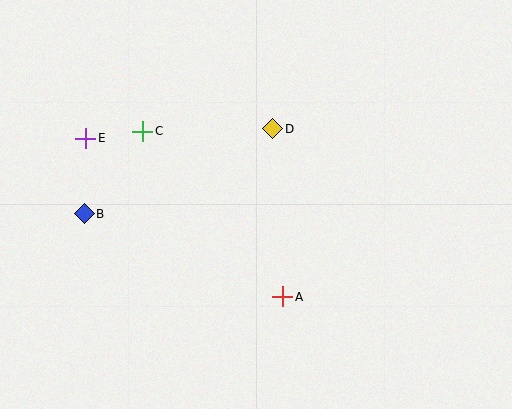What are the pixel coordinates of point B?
Point B is at (84, 214).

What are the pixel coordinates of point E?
Point E is at (86, 138).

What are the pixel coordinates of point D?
Point D is at (273, 129).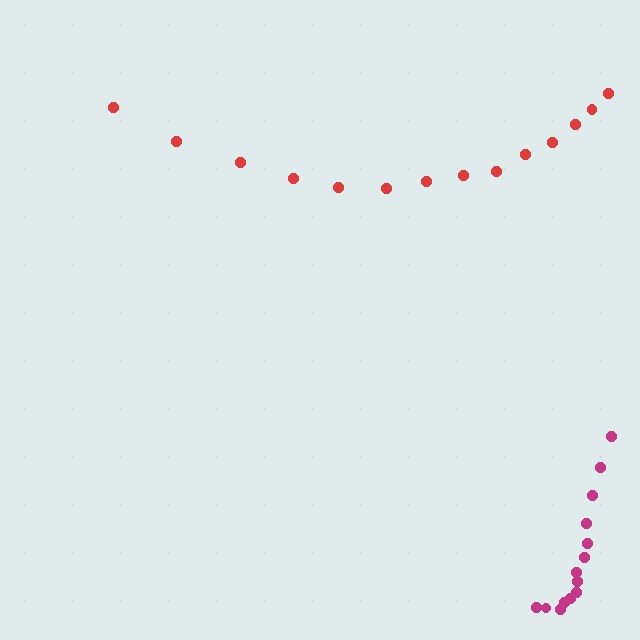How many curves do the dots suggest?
There are 2 distinct paths.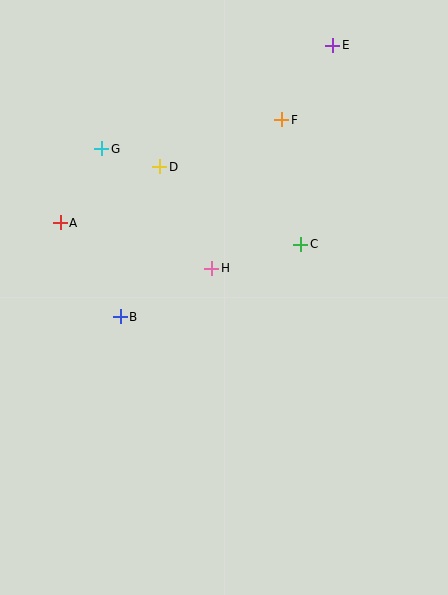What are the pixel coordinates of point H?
Point H is at (212, 268).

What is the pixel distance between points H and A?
The distance between H and A is 158 pixels.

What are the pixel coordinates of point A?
Point A is at (60, 223).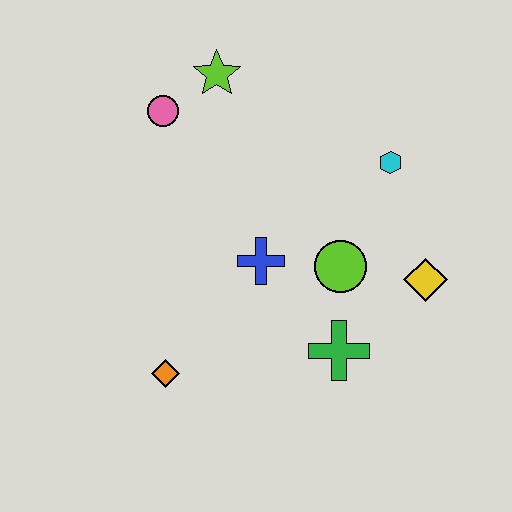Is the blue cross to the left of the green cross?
Yes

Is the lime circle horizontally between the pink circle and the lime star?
No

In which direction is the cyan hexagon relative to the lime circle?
The cyan hexagon is above the lime circle.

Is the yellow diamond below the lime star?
Yes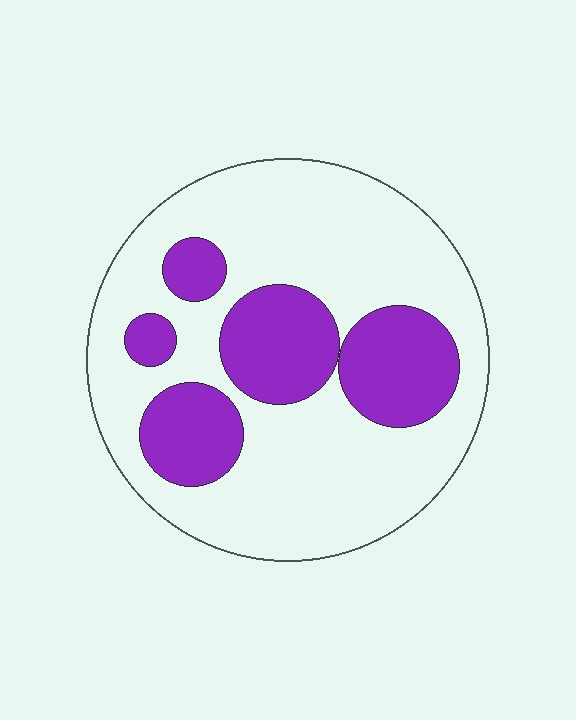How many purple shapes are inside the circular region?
5.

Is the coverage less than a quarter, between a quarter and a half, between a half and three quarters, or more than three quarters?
Between a quarter and a half.